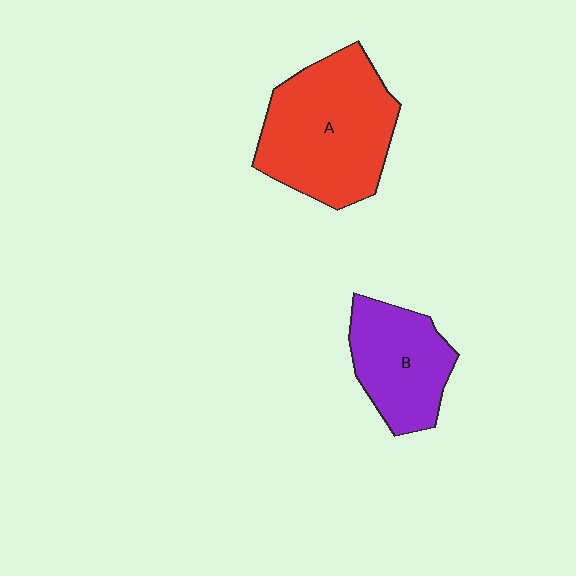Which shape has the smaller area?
Shape B (purple).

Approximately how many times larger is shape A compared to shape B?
Approximately 1.6 times.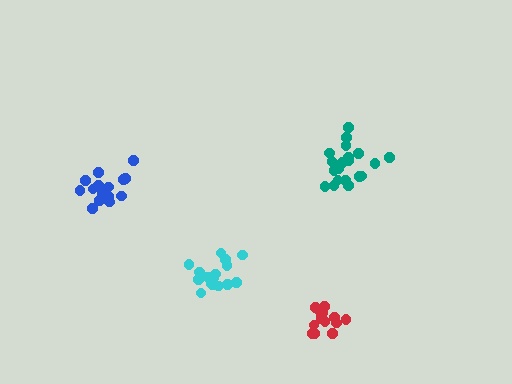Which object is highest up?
The teal cluster is topmost.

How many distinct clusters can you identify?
There are 4 distinct clusters.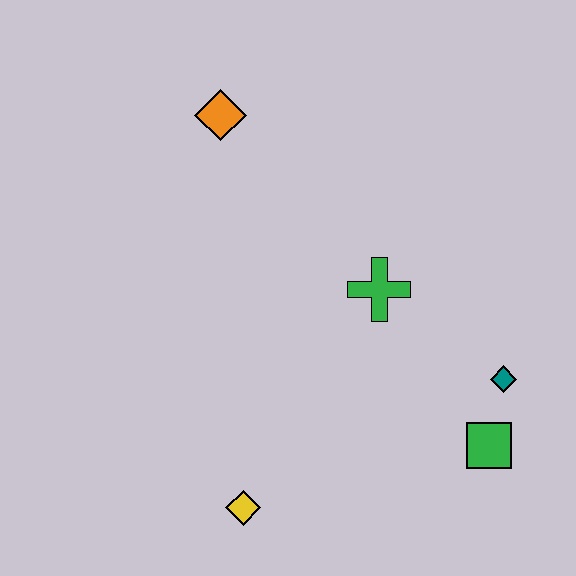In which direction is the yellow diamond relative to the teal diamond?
The yellow diamond is to the left of the teal diamond.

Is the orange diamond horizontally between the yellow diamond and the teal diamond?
No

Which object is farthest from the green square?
The orange diamond is farthest from the green square.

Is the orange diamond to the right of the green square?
No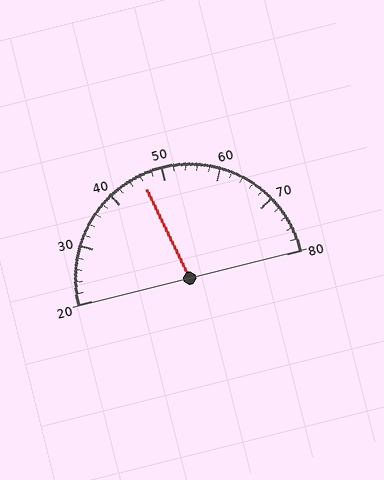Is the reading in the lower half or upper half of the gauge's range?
The reading is in the lower half of the range (20 to 80).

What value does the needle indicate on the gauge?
The needle indicates approximately 46.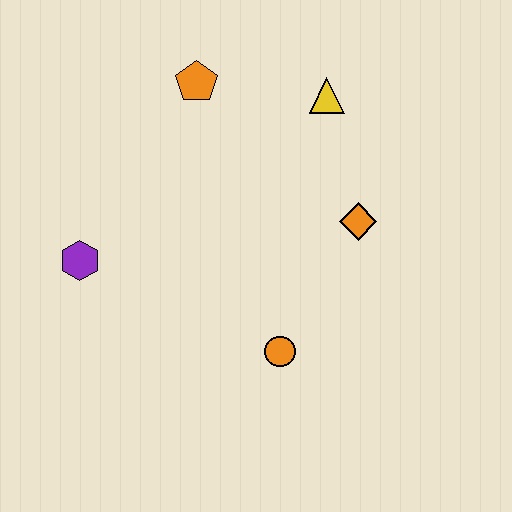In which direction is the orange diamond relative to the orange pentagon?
The orange diamond is to the right of the orange pentagon.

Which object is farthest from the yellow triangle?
The purple hexagon is farthest from the yellow triangle.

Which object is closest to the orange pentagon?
The yellow triangle is closest to the orange pentagon.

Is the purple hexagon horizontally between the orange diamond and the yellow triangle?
No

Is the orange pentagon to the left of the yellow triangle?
Yes